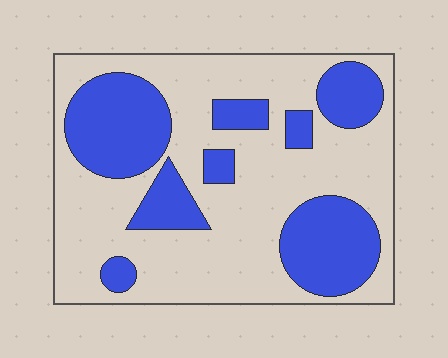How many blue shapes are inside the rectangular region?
8.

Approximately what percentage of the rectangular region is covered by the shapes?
Approximately 35%.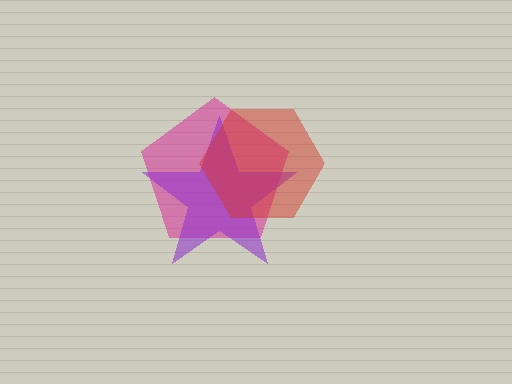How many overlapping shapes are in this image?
There are 3 overlapping shapes in the image.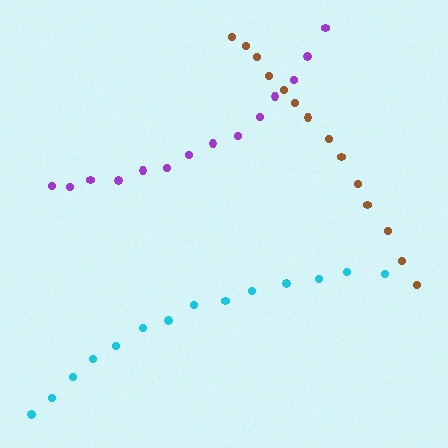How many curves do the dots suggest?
There are 3 distinct paths.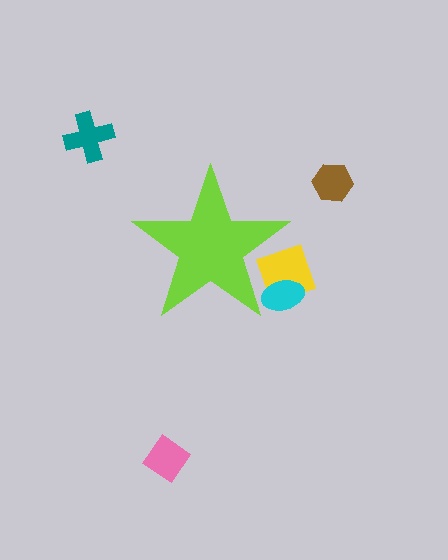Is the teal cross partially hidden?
No, the teal cross is fully visible.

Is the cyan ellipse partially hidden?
Yes, the cyan ellipse is partially hidden behind the lime star.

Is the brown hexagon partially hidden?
No, the brown hexagon is fully visible.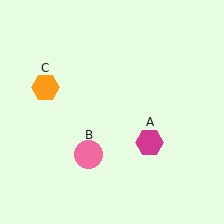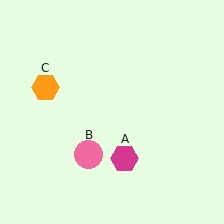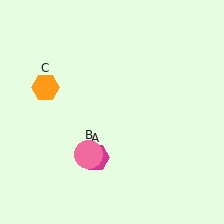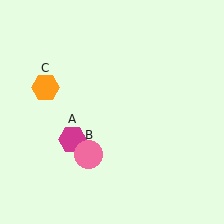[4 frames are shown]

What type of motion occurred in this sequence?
The magenta hexagon (object A) rotated clockwise around the center of the scene.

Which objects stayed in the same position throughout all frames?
Pink circle (object B) and orange hexagon (object C) remained stationary.